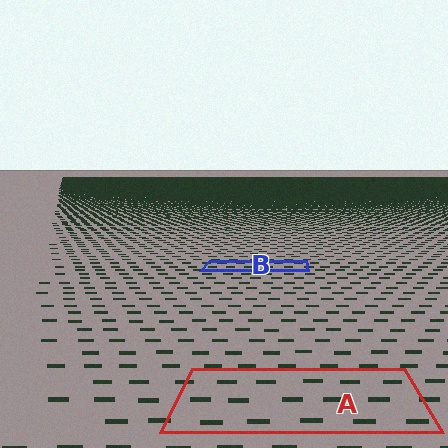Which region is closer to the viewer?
Region A is closer. The texture elements there are larger and more spread out.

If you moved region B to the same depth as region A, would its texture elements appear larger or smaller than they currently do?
They would appear larger. At a closer depth, the same texture elements are projected at a bigger on-screen size.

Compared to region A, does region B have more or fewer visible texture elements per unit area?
Region B has more texture elements per unit area — they are packed more densely because it is farther away.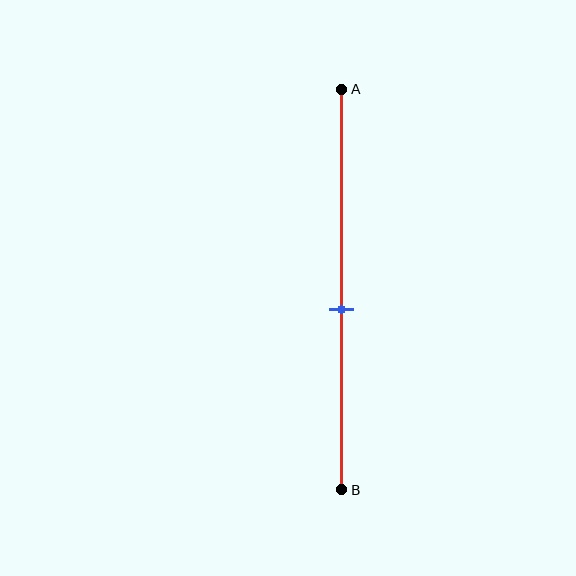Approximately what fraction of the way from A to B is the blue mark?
The blue mark is approximately 55% of the way from A to B.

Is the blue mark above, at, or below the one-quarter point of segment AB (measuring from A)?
The blue mark is below the one-quarter point of segment AB.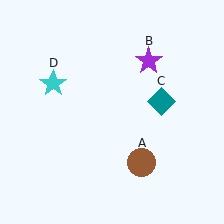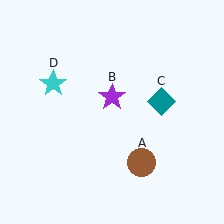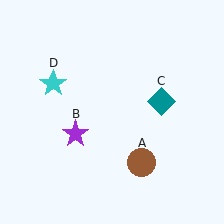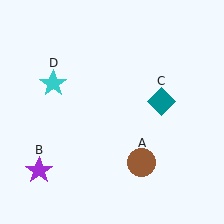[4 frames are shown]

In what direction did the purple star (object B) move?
The purple star (object B) moved down and to the left.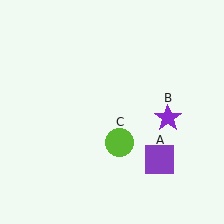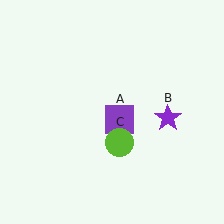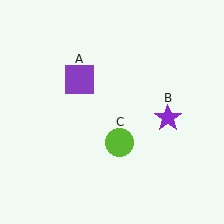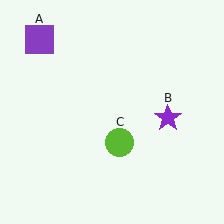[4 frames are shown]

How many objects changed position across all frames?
1 object changed position: purple square (object A).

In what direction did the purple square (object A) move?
The purple square (object A) moved up and to the left.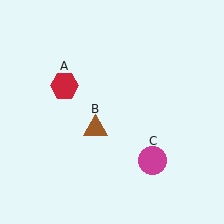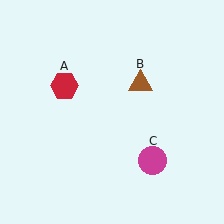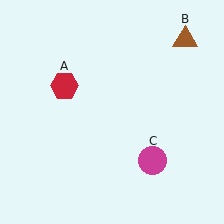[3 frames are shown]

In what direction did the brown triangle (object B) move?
The brown triangle (object B) moved up and to the right.